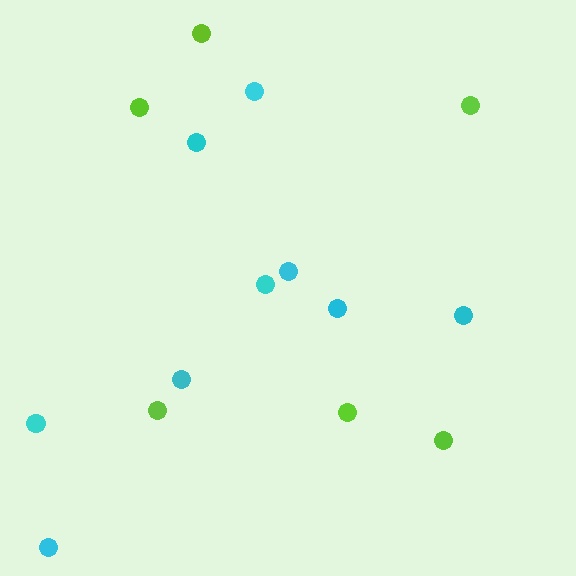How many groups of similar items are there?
There are 2 groups: one group of lime circles (6) and one group of cyan circles (9).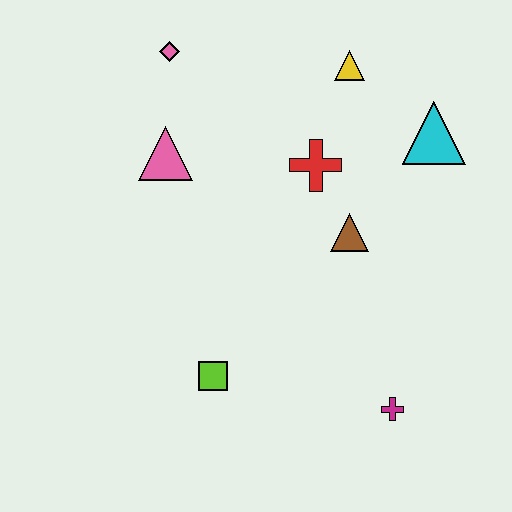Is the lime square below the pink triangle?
Yes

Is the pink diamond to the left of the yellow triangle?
Yes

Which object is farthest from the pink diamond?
The magenta cross is farthest from the pink diamond.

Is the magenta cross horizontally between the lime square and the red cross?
No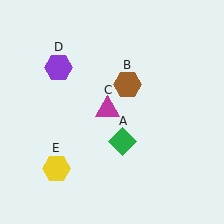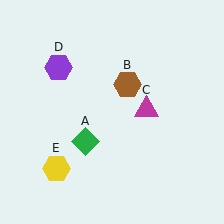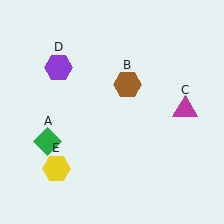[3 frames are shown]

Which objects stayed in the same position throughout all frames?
Brown hexagon (object B) and purple hexagon (object D) and yellow hexagon (object E) remained stationary.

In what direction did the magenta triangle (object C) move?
The magenta triangle (object C) moved right.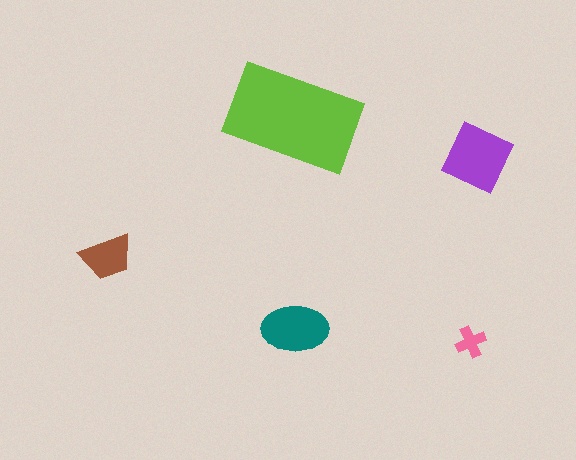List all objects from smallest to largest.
The pink cross, the brown trapezoid, the teal ellipse, the purple diamond, the lime rectangle.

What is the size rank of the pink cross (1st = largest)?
5th.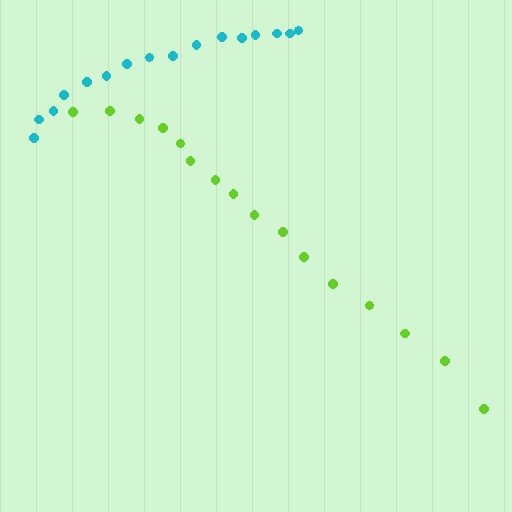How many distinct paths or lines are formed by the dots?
There are 2 distinct paths.